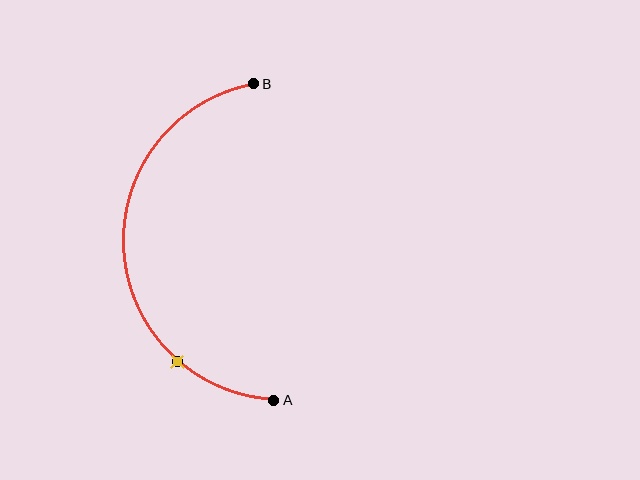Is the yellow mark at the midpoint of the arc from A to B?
No. The yellow mark lies on the arc but is closer to endpoint A. The arc midpoint would be at the point on the curve equidistant along the arc from both A and B.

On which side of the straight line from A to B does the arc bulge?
The arc bulges to the left of the straight line connecting A and B.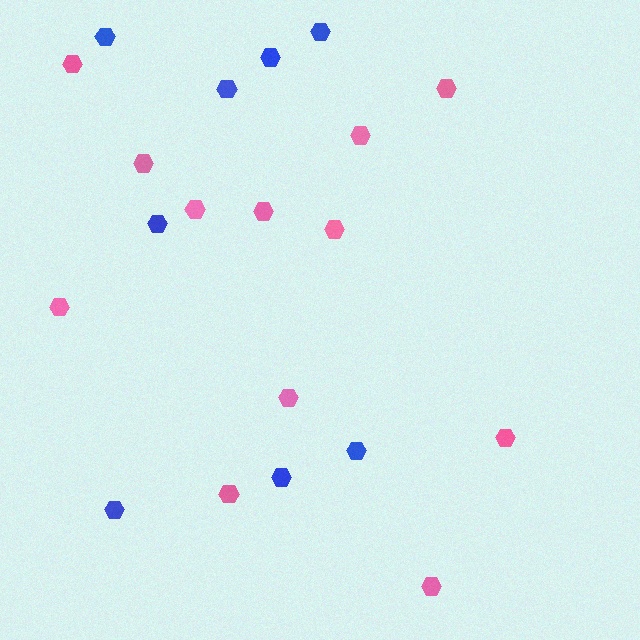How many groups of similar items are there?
There are 2 groups: one group of blue hexagons (8) and one group of pink hexagons (12).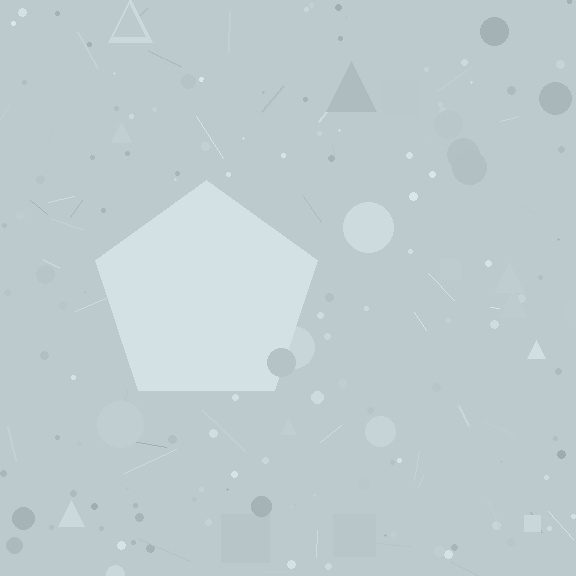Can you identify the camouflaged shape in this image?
The camouflaged shape is a pentagon.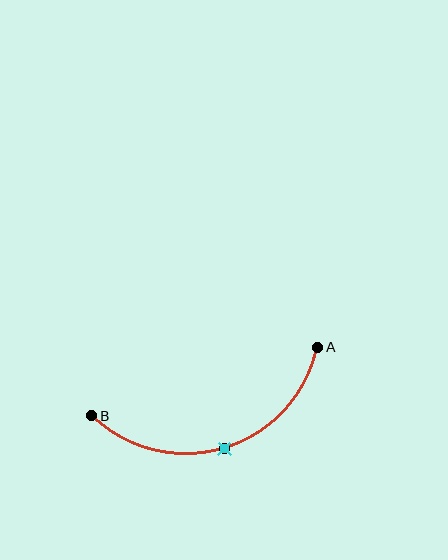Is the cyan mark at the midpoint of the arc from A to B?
Yes. The cyan mark lies on the arc at equal arc-length from both A and B — it is the arc midpoint.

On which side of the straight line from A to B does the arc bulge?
The arc bulges below the straight line connecting A and B.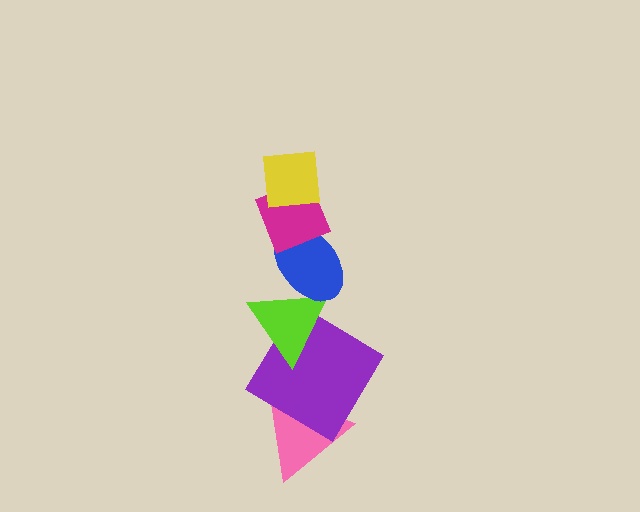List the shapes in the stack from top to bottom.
From top to bottom: the yellow square, the magenta diamond, the blue ellipse, the lime triangle, the purple diamond, the pink triangle.